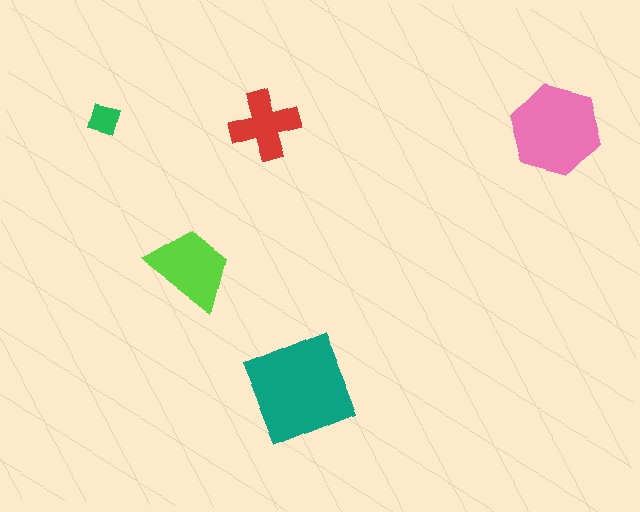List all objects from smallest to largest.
The green square, the red cross, the lime trapezoid, the pink hexagon, the teal square.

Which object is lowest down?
The teal square is bottommost.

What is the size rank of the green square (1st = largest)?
5th.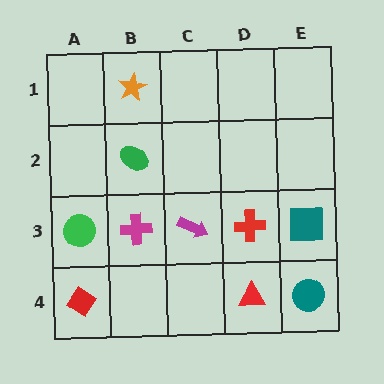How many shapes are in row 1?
1 shape.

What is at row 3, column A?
A green circle.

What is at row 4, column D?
A red triangle.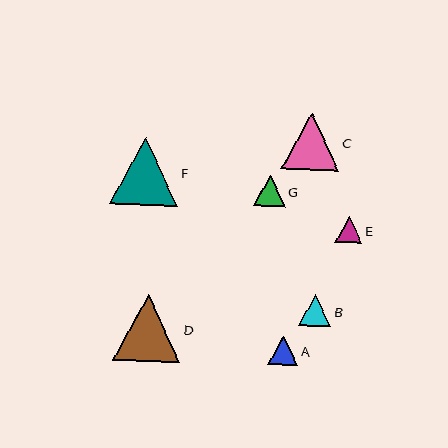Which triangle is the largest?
Triangle F is the largest with a size of approximately 68 pixels.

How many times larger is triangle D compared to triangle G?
Triangle D is approximately 2.1 times the size of triangle G.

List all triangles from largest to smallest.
From largest to smallest: F, D, C, B, G, A, E.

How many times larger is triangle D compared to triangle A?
Triangle D is approximately 2.3 times the size of triangle A.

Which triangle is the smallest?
Triangle E is the smallest with a size of approximately 26 pixels.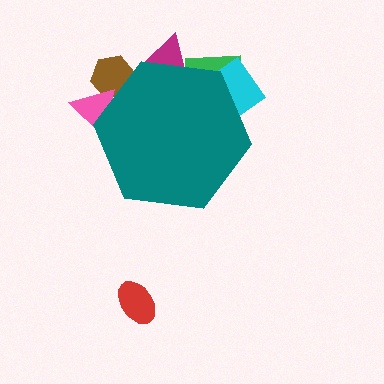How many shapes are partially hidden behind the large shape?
5 shapes are partially hidden.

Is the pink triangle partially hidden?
Yes, the pink triangle is partially hidden behind the teal hexagon.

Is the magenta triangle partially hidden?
Yes, the magenta triangle is partially hidden behind the teal hexagon.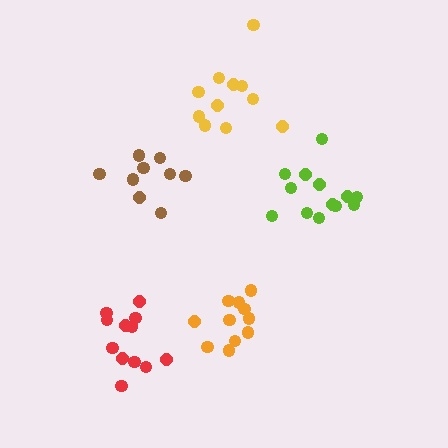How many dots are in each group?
Group 1: 12 dots, Group 2: 14 dots, Group 3: 11 dots, Group 4: 9 dots, Group 5: 11 dots (57 total).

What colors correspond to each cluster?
The clusters are colored: red, lime, yellow, brown, orange.